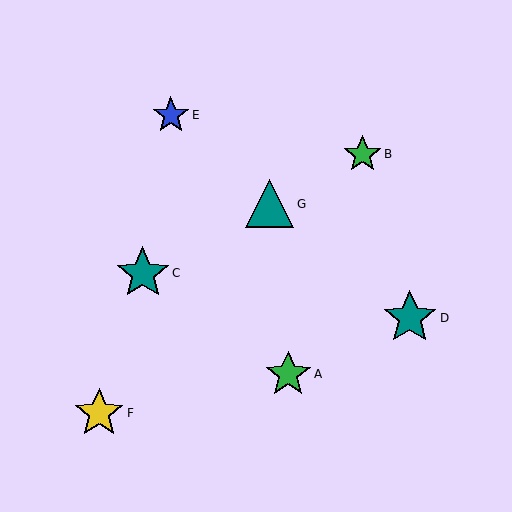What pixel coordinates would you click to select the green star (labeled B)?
Click at (362, 154) to select the green star B.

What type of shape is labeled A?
Shape A is a green star.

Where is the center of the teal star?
The center of the teal star is at (143, 273).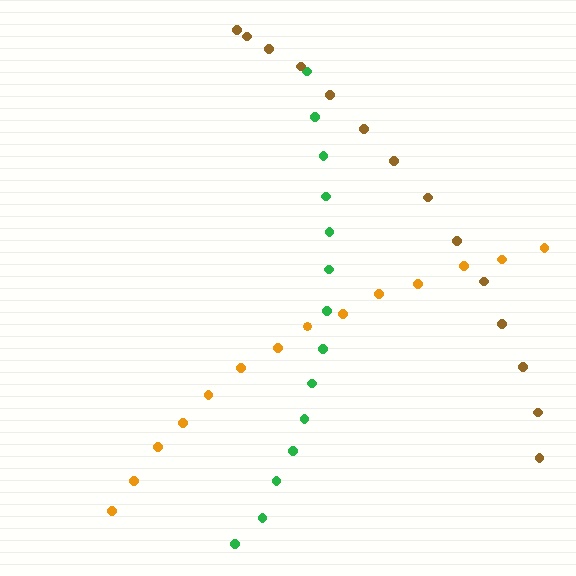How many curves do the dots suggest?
There are 3 distinct paths.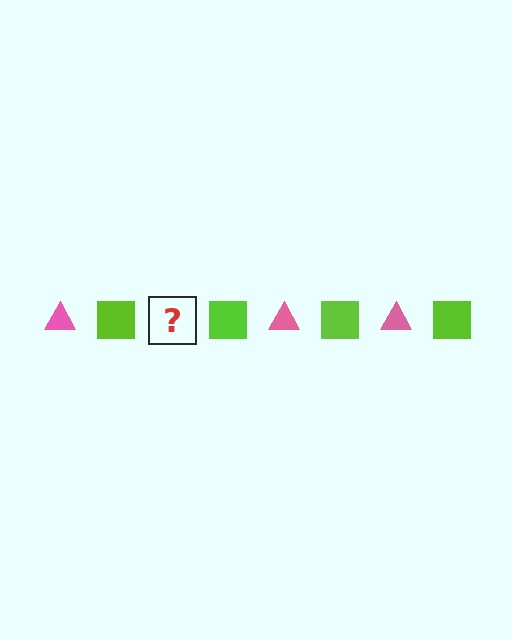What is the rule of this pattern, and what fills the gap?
The rule is that the pattern alternates between pink triangle and lime square. The gap should be filled with a pink triangle.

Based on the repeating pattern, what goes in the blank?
The blank should be a pink triangle.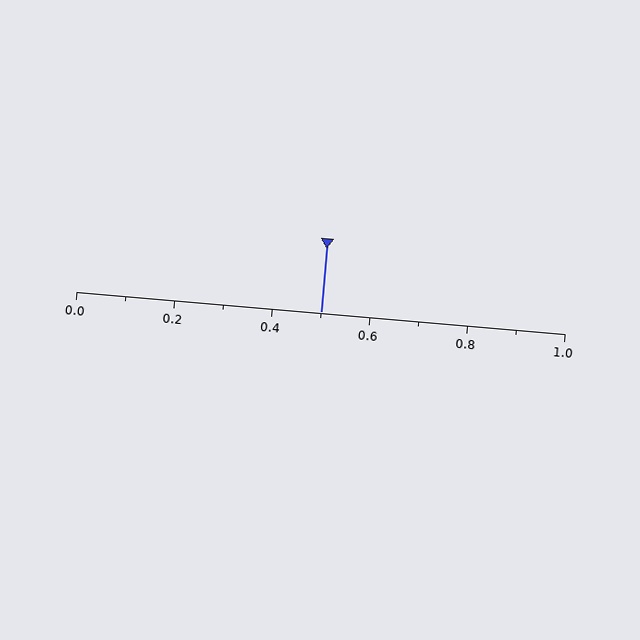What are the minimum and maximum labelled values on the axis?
The axis runs from 0.0 to 1.0.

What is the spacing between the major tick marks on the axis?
The major ticks are spaced 0.2 apart.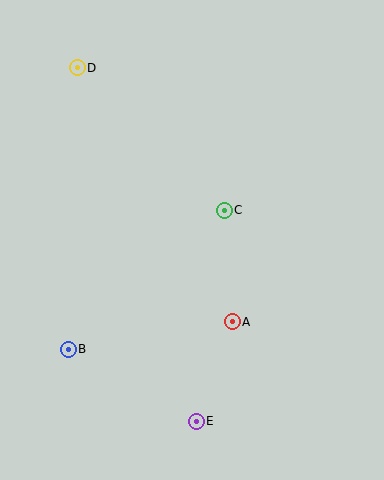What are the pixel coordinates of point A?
Point A is at (232, 322).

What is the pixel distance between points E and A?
The distance between E and A is 106 pixels.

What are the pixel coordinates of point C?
Point C is at (224, 210).